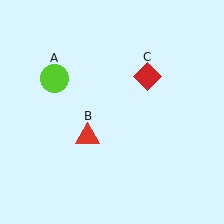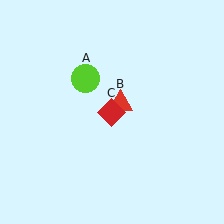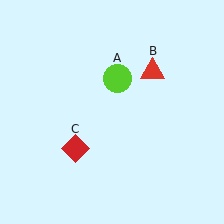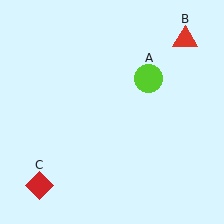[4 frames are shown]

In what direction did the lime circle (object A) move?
The lime circle (object A) moved right.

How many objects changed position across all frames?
3 objects changed position: lime circle (object A), red triangle (object B), red diamond (object C).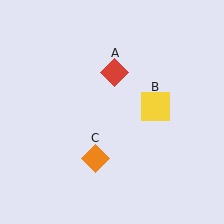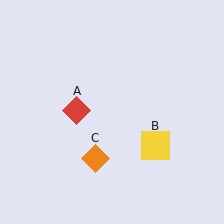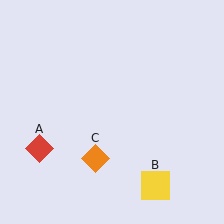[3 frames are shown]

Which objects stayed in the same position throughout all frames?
Orange diamond (object C) remained stationary.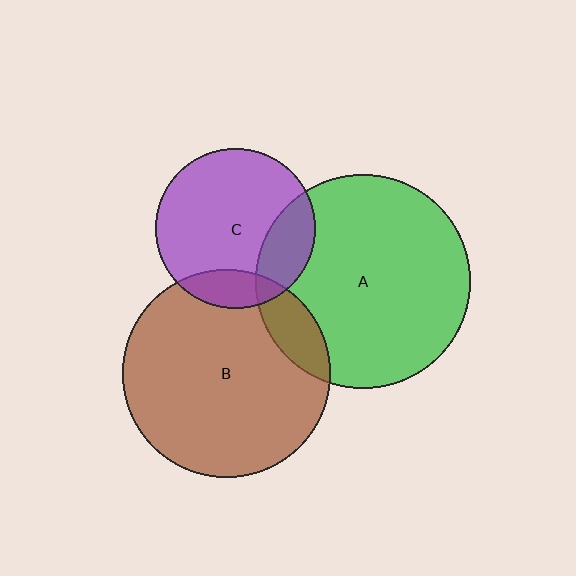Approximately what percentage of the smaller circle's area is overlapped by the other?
Approximately 10%.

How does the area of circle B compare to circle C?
Approximately 1.7 times.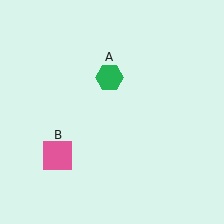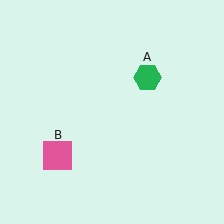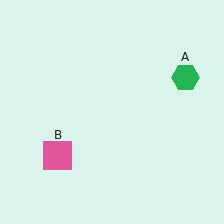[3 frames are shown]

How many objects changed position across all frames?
1 object changed position: green hexagon (object A).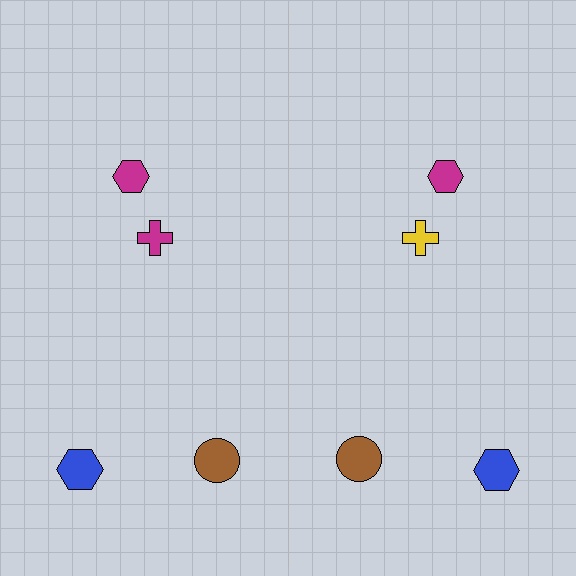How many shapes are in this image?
There are 8 shapes in this image.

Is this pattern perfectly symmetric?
No, the pattern is not perfectly symmetric. The yellow cross on the right side breaks the symmetry — its mirror counterpart is magenta.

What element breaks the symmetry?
The yellow cross on the right side breaks the symmetry — its mirror counterpart is magenta.